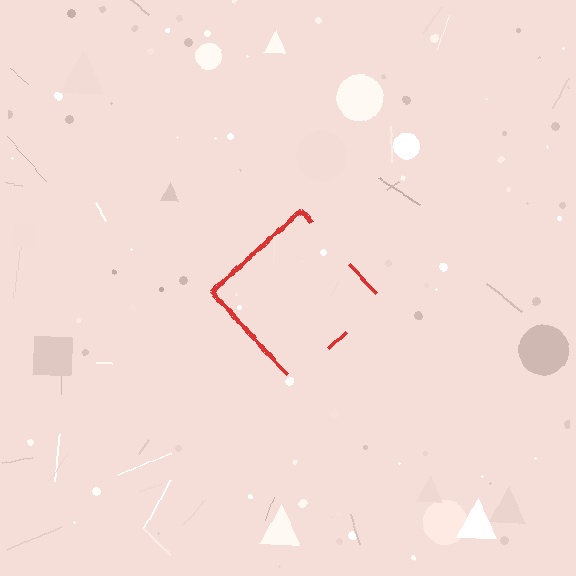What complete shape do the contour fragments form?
The contour fragments form a diamond.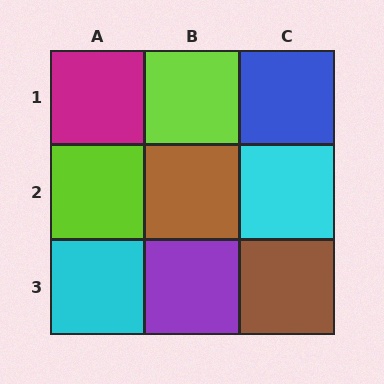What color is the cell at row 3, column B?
Purple.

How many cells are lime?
2 cells are lime.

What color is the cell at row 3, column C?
Brown.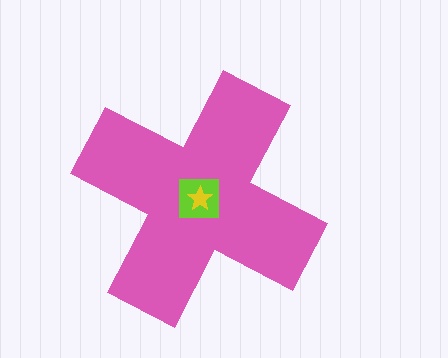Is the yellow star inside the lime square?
Yes.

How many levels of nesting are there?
3.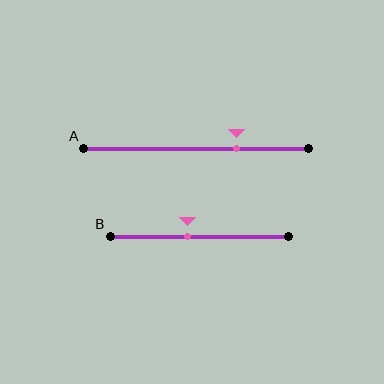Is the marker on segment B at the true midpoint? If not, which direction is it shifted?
No, the marker on segment B is shifted to the left by about 6% of the segment length.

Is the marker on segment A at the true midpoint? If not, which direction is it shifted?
No, the marker on segment A is shifted to the right by about 18% of the segment length.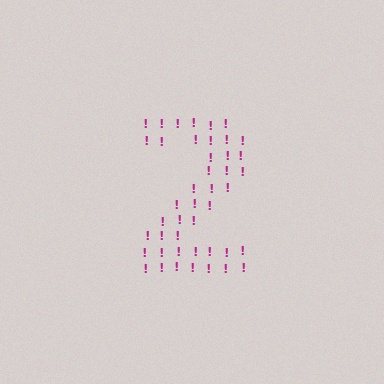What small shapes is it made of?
It is made of small exclamation marks.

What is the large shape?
The large shape is the digit 2.